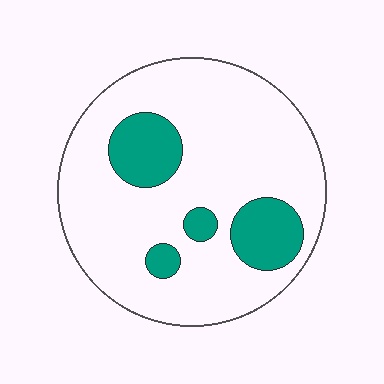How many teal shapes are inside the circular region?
4.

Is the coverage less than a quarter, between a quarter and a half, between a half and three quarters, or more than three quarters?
Less than a quarter.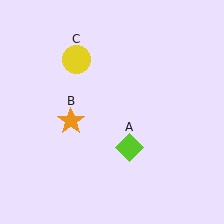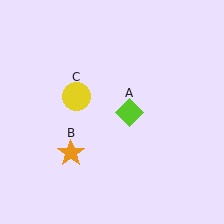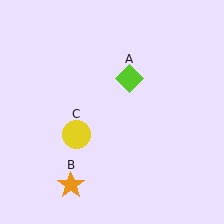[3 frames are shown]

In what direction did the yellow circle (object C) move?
The yellow circle (object C) moved down.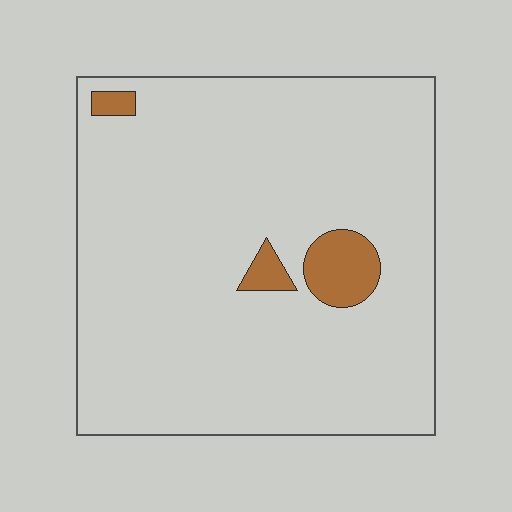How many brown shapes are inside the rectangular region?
3.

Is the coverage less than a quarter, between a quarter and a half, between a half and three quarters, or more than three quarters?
Less than a quarter.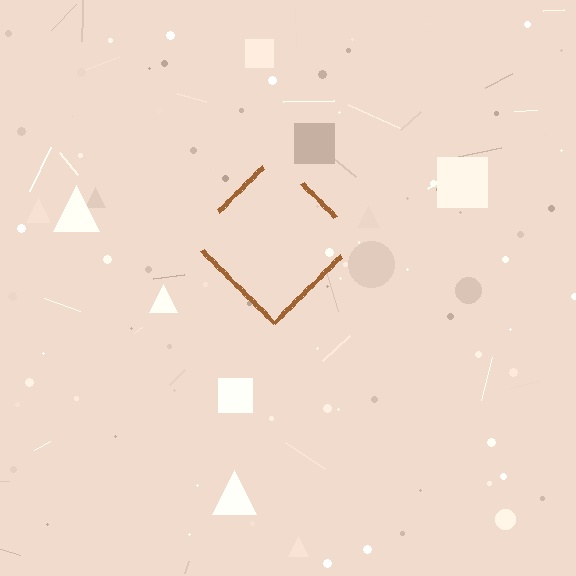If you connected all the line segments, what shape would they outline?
They would outline a diamond.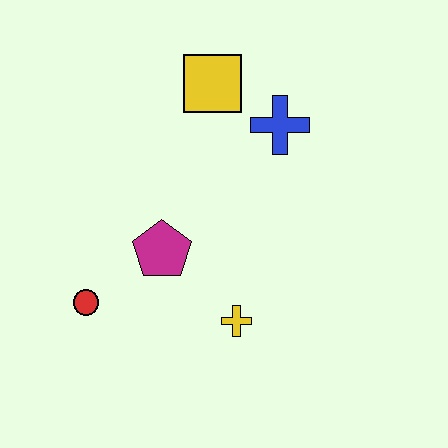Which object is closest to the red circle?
The magenta pentagon is closest to the red circle.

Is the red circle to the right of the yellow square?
No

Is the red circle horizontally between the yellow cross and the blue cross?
No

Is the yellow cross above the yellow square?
No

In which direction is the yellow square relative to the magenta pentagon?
The yellow square is above the magenta pentagon.